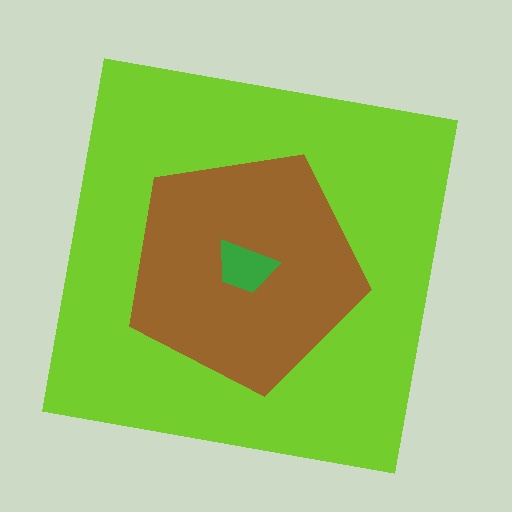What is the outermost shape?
The lime square.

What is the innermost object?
The green trapezoid.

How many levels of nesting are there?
3.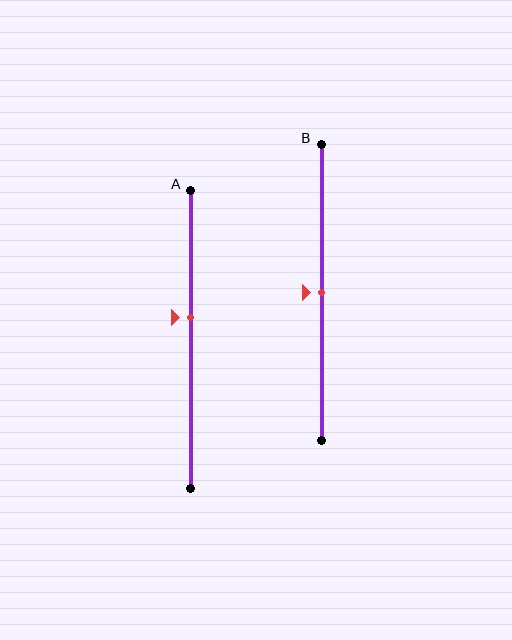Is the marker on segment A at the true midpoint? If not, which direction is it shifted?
No, the marker on segment A is shifted upward by about 8% of the segment length.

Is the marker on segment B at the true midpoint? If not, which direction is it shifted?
Yes, the marker on segment B is at the true midpoint.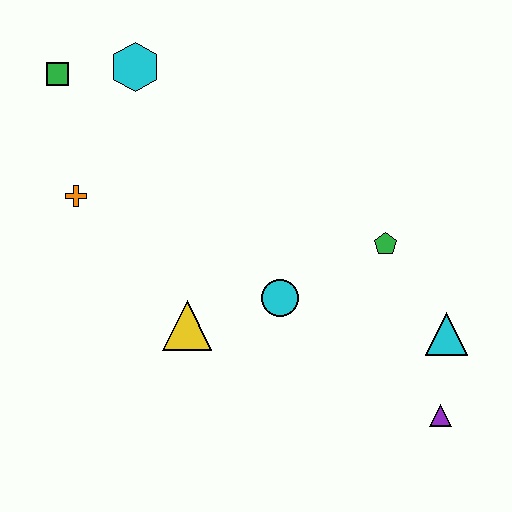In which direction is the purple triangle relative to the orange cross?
The purple triangle is to the right of the orange cross.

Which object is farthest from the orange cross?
The purple triangle is farthest from the orange cross.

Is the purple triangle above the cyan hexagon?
No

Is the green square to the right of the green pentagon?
No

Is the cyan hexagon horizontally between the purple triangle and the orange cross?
Yes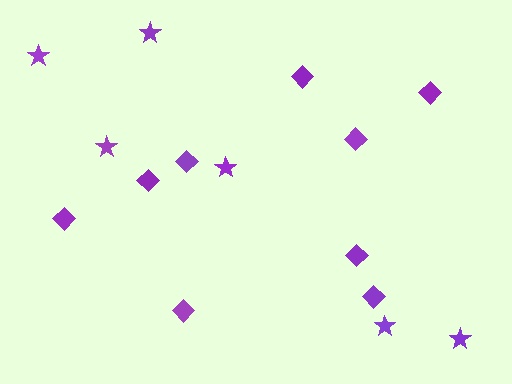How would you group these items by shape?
There are 2 groups: one group of stars (6) and one group of diamonds (9).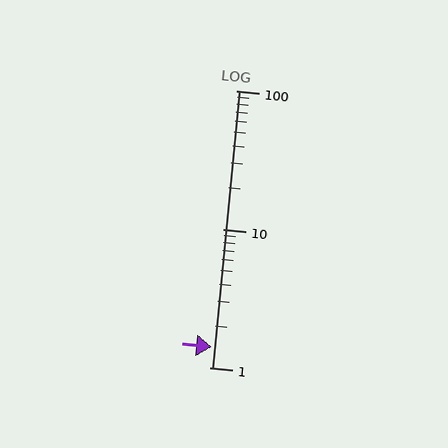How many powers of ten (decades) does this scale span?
The scale spans 2 decades, from 1 to 100.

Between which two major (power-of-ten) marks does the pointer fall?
The pointer is between 1 and 10.